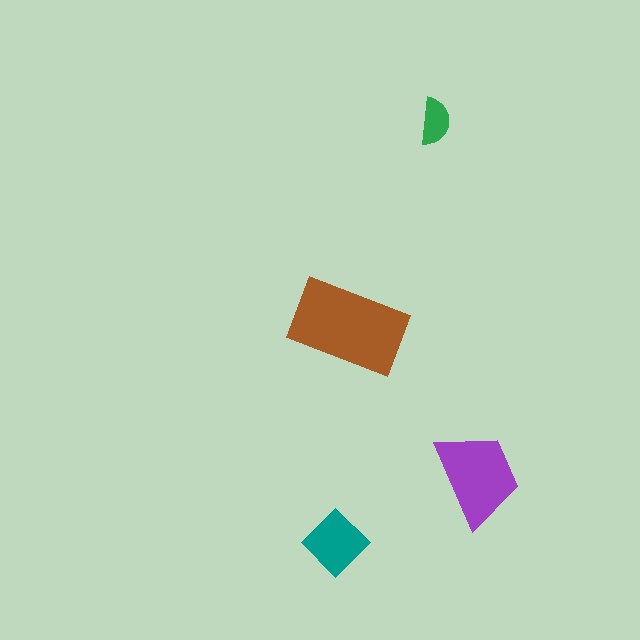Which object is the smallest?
The green semicircle.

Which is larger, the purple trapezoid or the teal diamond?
The purple trapezoid.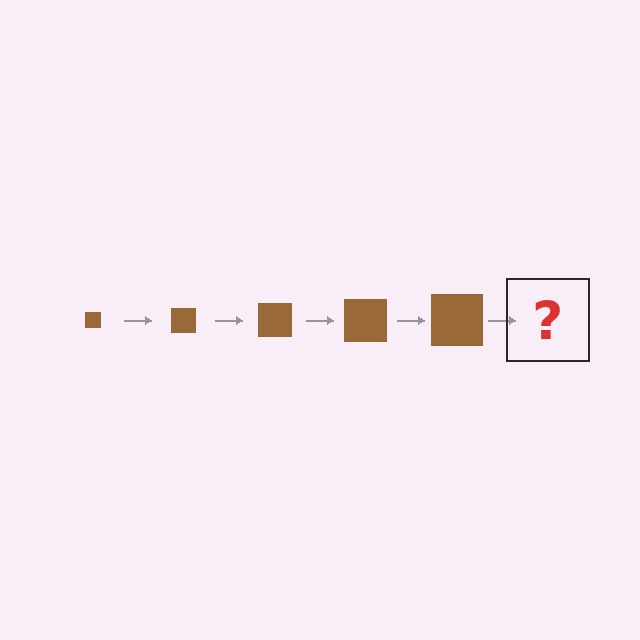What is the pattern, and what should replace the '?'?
The pattern is that the square gets progressively larger each step. The '?' should be a brown square, larger than the previous one.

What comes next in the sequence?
The next element should be a brown square, larger than the previous one.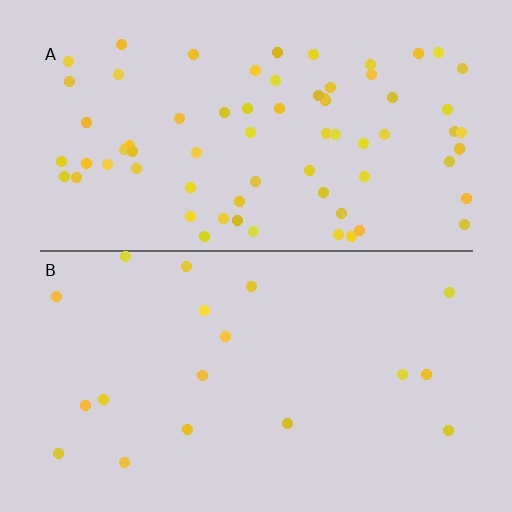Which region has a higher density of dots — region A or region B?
A (the top).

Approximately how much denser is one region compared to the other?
Approximately 3.8× — region A over region B.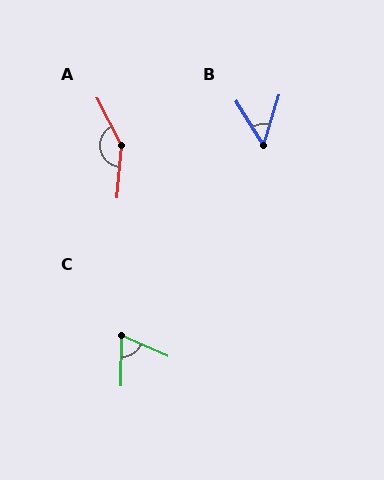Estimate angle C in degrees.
Approximately 67 degrees.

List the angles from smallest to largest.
B (48°), C (67°), A (148°).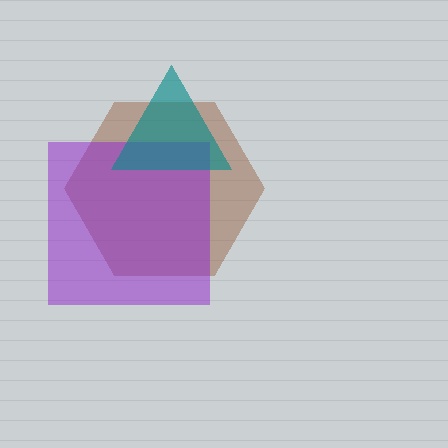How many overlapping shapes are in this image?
There are 3 overlapping shapes in the image.